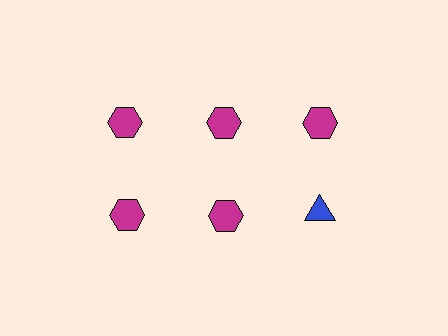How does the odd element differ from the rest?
It differs in both color (blue instead of magenta) and shape (triangle instead of hexagon).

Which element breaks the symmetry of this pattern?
The blue triangle in the second row, center column breaks the symmetry. All other shapes are magenta hexagons.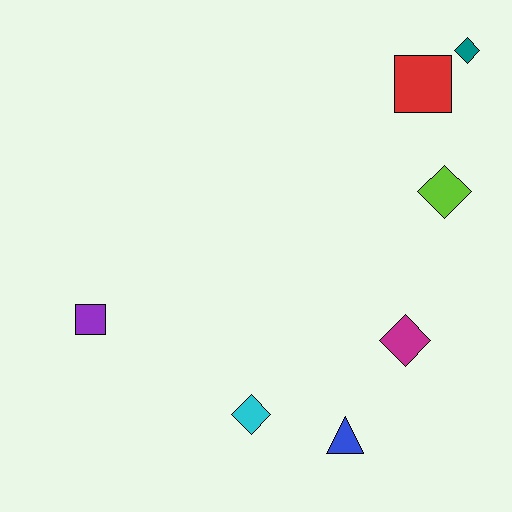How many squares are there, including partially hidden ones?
There are 2 squares.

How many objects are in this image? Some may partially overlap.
There are 7 objects.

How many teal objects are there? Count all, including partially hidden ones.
There is 1 teal object.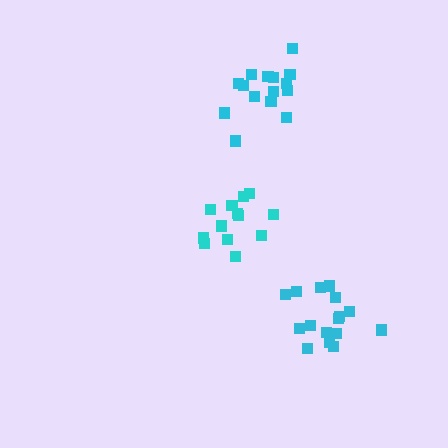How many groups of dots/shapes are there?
There are 3 groups.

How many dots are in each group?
Group 1: 16 dots, Group 2: 13 dots, Group 3: 15 dots (44 total).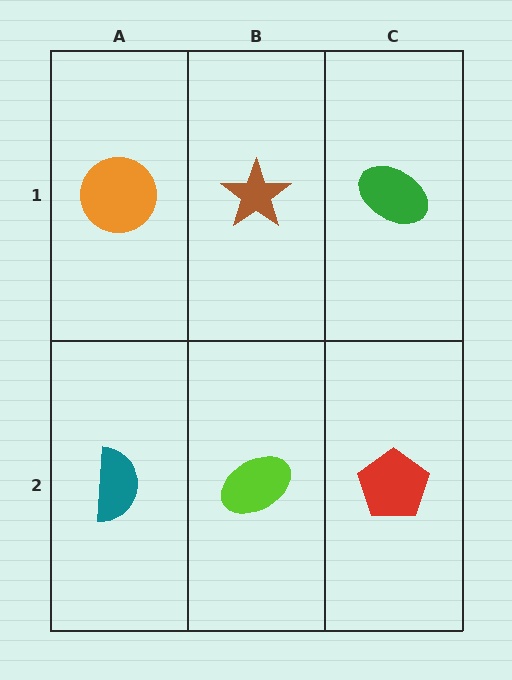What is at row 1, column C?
A green ellipse.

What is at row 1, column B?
A brown star.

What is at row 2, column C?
A red pentagon.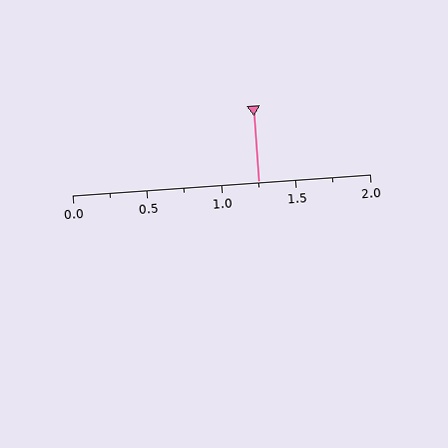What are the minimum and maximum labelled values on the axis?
The axis runs from 0.0 to 2.0.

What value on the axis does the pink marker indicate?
The marker indicates approximately 1.25.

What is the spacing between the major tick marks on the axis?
The major ticks are spaced 0.5 apart.